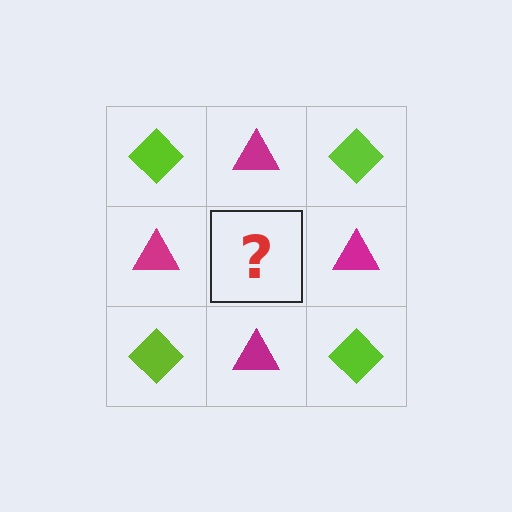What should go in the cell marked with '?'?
The missing cell should contain a lime diamond.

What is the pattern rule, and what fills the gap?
The rule is that it alternates lime diamond and magenta triangle in a checkerboard pattern. The gap should be filled with a lime diamond.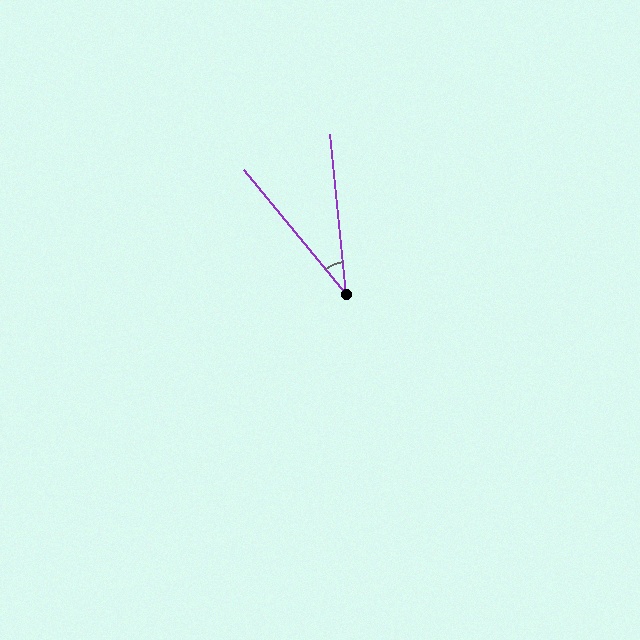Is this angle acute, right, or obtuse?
It is acute.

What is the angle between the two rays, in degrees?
Approximately 34 degrees.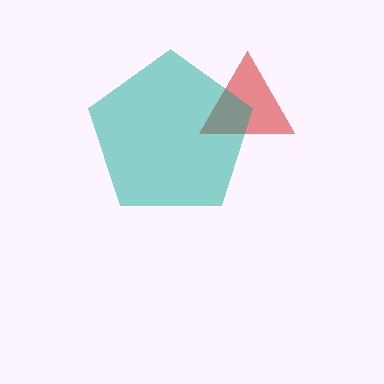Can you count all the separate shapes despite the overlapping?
Yes, there are 2 separate shapes.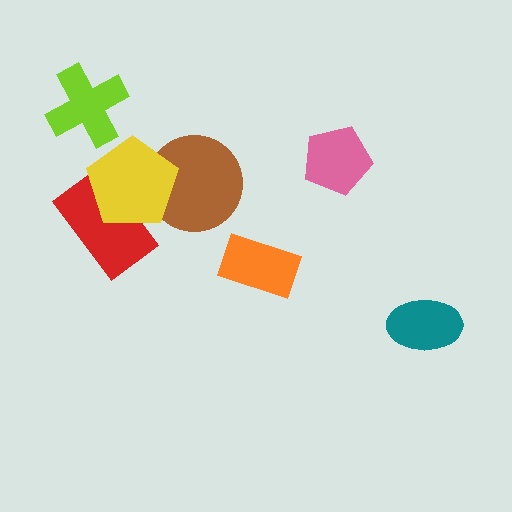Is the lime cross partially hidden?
No, no other shape covers it.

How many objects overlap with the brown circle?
1 object overlaps with the brown circle.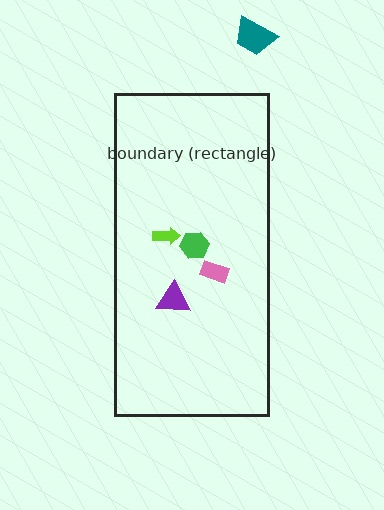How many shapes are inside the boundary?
4 inside, 1 outside.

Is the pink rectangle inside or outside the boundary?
Inside.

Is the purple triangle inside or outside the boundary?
Inside.